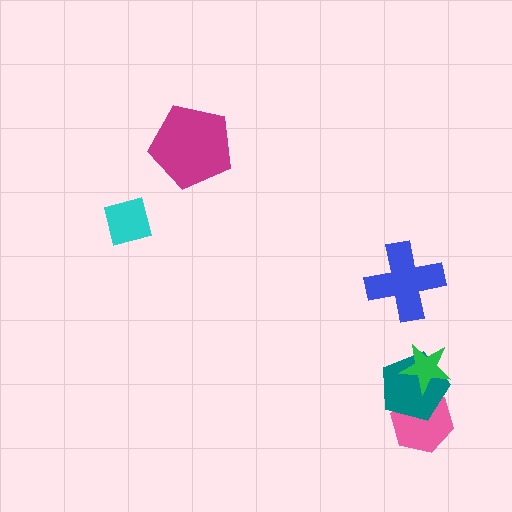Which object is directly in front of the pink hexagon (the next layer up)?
The teal pentagon is directly in front of the pink hexagon.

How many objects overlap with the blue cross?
0 objects overlap with the blue cross.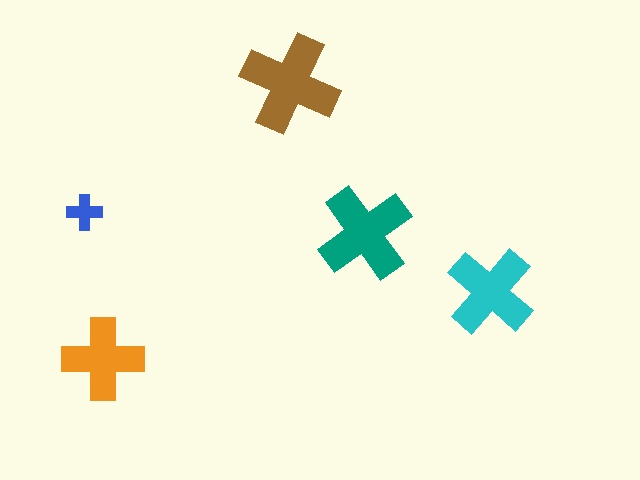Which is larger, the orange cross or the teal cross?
The teal one.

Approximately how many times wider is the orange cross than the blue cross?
About 2.5 times wider.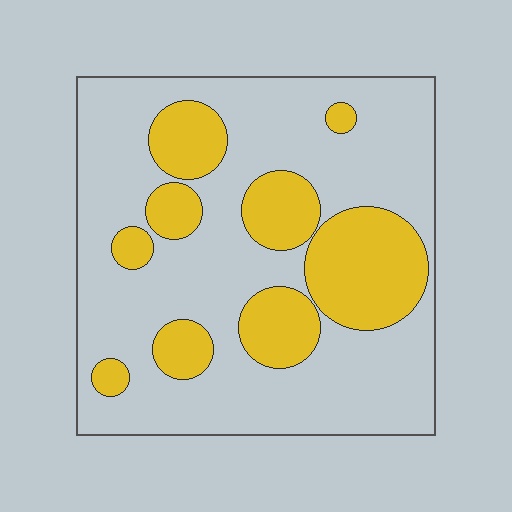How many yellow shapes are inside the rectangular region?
9.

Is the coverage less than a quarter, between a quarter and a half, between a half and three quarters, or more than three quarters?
Between a quarter and a half.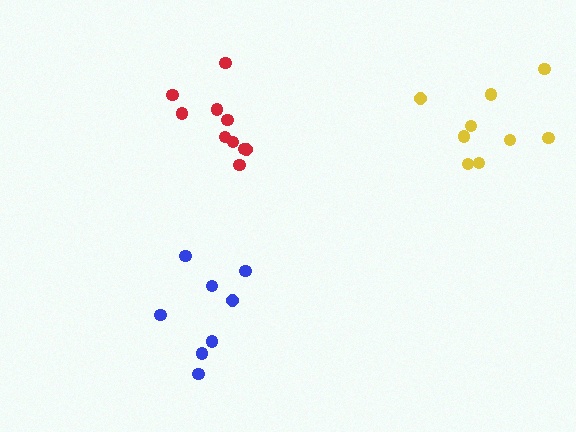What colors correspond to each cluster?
The clusters are colored: yellow, red, blue.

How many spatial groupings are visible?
There are 3 spatial groupings.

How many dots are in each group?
Group 1: 9 dots, Group 2: 10 dots, Group 3: 8 dots (27 total).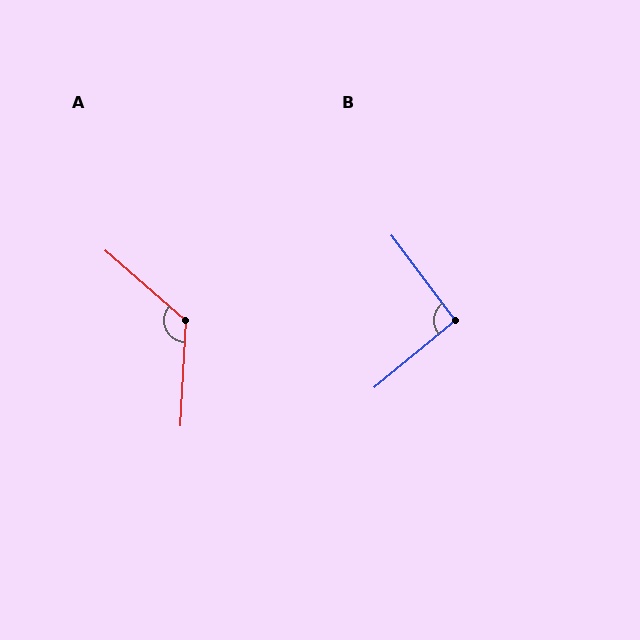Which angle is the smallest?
B, at approximately 93 degrees.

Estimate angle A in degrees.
Approximately 128 degrees.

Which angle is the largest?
A, at approximately 128 degrees.